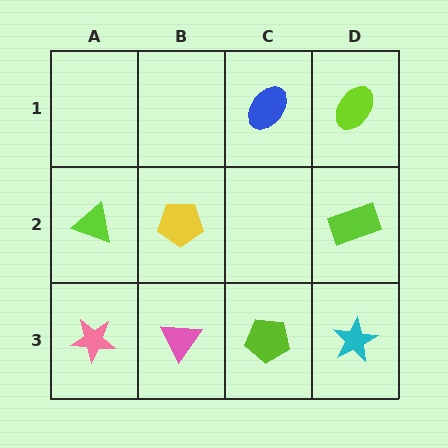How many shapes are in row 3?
4 shapes.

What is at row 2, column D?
A lime rectangle.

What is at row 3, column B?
A pink triangle.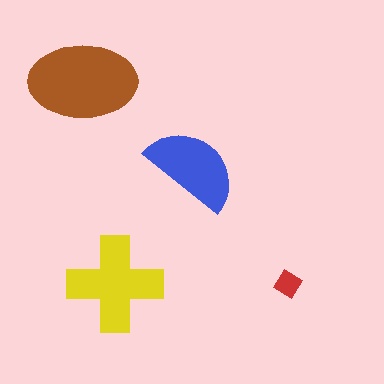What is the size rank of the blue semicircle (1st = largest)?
3rd.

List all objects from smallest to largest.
The red diamond, the blue semicircle, the yellow cross, the brown ellipse.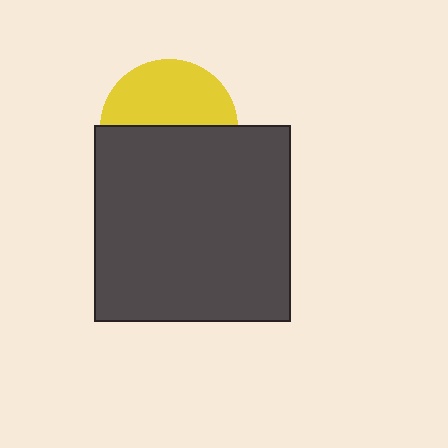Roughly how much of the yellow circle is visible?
About half of it is visible (roughly 48%).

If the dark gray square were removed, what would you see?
You would see the complete yellow circle.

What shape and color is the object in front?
The object in front is a dark gray square.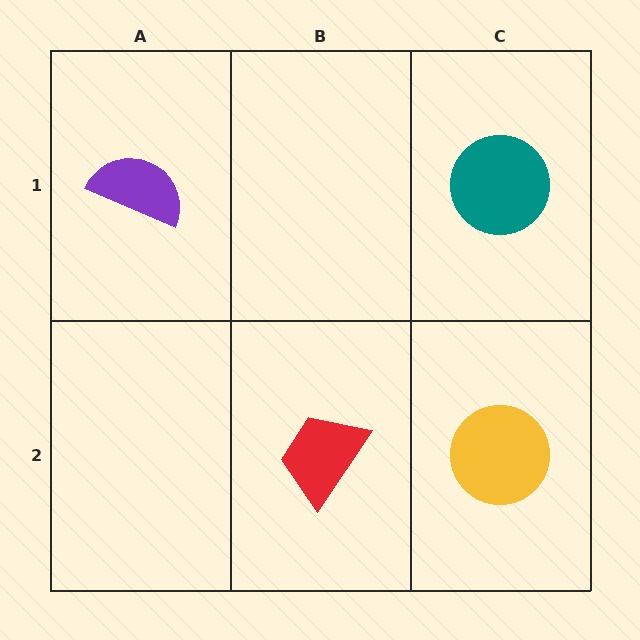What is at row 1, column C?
A teal circle.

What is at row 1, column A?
A purple semicircle.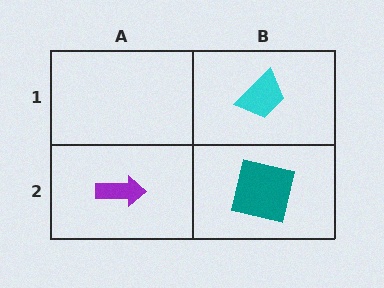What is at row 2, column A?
A purple arrow.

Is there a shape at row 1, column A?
No, that cell is empty.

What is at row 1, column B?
A cyan trapezoid.